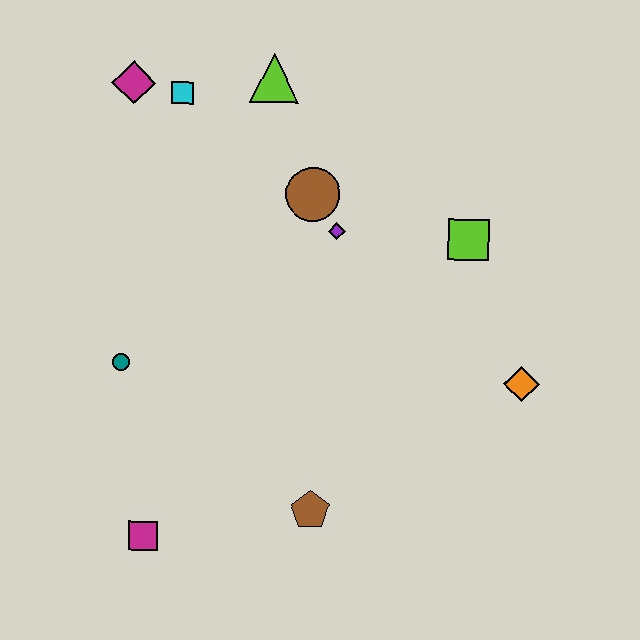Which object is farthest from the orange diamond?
The magenta diamond is farthest from the orange diamond.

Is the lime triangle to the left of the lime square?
Yes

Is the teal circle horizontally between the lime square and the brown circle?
No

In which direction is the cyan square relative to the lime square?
The cyan square is to the left of the lime square.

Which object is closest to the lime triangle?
The cyan square is closest to the lime triangle.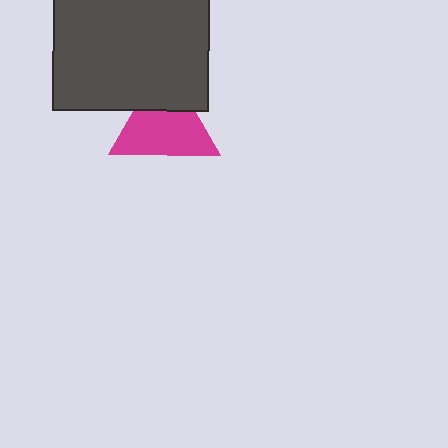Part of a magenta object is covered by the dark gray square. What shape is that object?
It is a triangle.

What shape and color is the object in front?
The object in front is a dark gray square.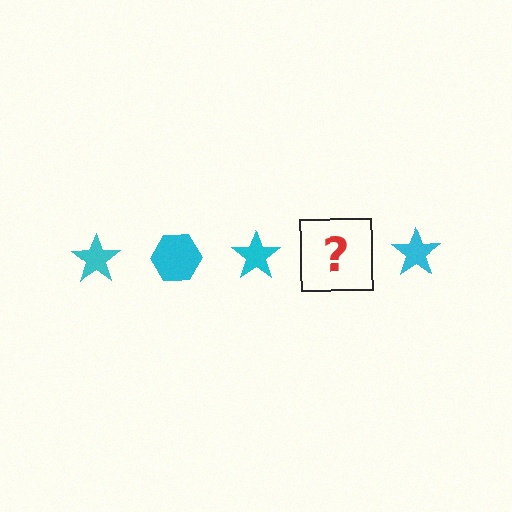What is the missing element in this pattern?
The missing element is a cyan hexagon.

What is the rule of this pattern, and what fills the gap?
The rule is that the pattern cycles through star, hexagon shapes in cyan. The gap should be filled with a cyan hexagon.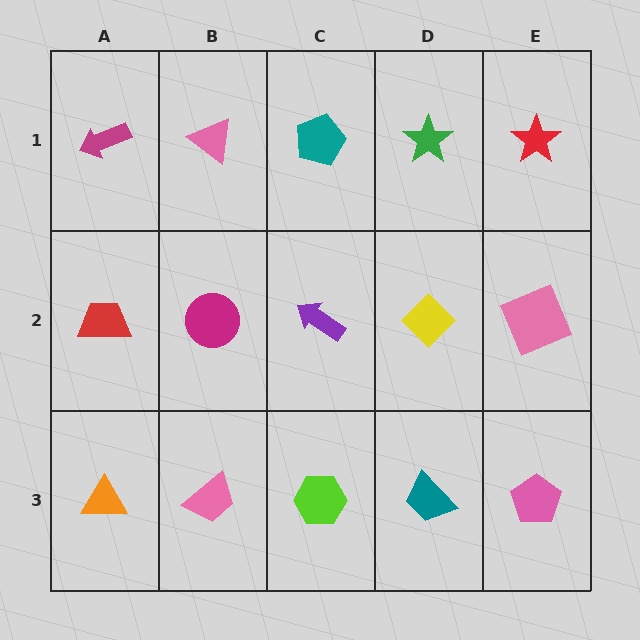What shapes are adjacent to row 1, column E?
A pink square (row 2, column E), a green star (row 1, column D).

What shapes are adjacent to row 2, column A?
A magenta arrow (row 1, column A), an orange triangle (row 3, column A), a magenta circle (row 2, column B).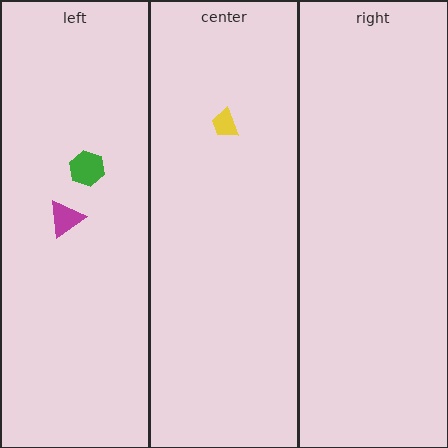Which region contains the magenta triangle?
The left region.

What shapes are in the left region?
The green hexagon, the magenta triangle.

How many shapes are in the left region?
2.